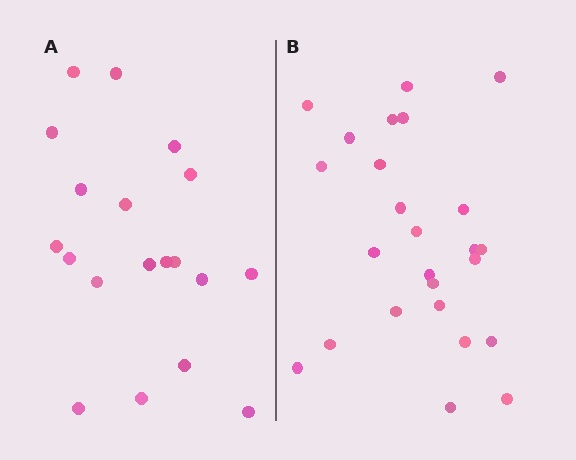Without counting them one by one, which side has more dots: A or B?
Region B (the right region) has more dots.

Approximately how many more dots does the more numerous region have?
Region B has about 6 more dots than region A.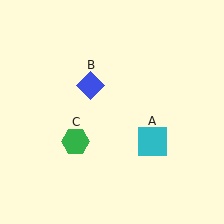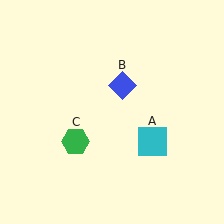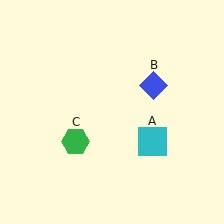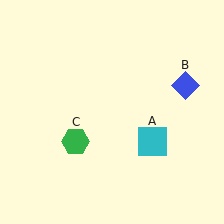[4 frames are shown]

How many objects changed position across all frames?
1 object changed position: blue diamond (object B).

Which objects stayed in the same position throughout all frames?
Cyan square (object A) and green hexagon (object C) remained stationary.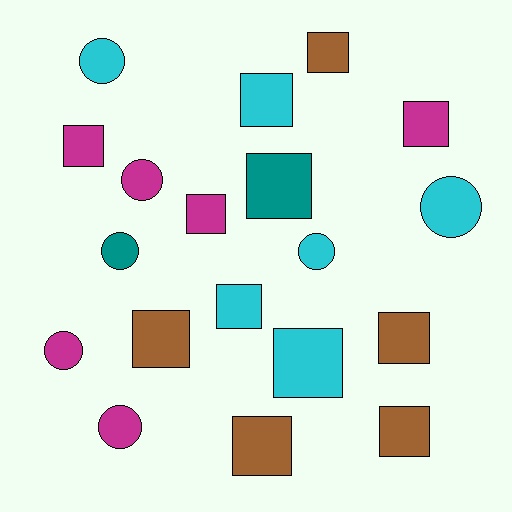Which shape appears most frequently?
Square, with 12 objects.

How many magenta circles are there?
There are 3 magenta circles.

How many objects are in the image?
There are 19 objects.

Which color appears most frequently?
Magenta, with 6 objects.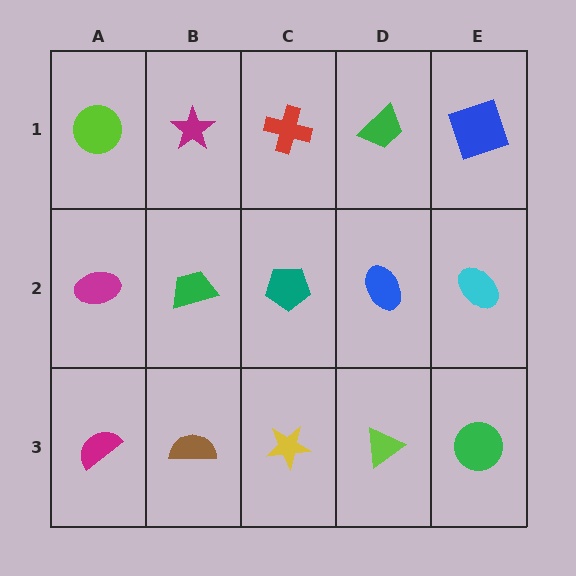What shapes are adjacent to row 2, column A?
A lime circle (row 1, column A), a magenta semicircle (row 3, column A), a green trapezoid (row 2, column B).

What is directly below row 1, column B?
A green trapezoid.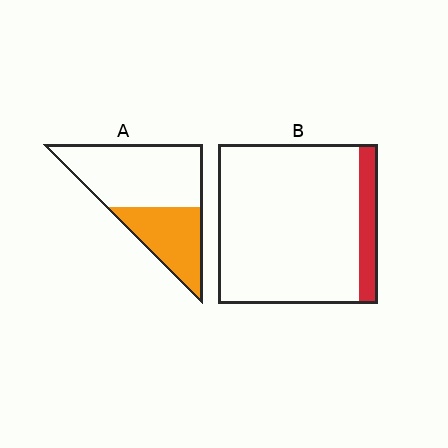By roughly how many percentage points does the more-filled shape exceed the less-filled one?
By roughly 25 percentage points (A over B).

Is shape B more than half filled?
No.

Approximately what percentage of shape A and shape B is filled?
A is approximately 35% and B is approximately 10%.